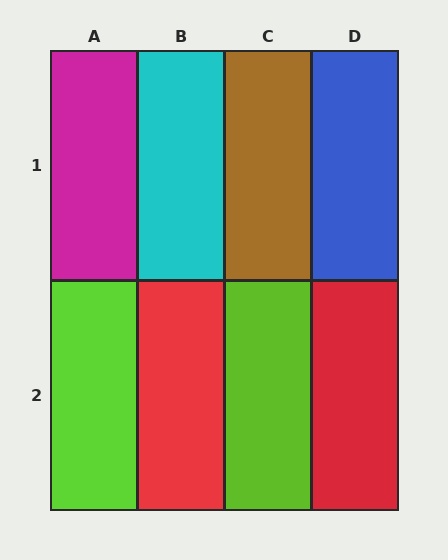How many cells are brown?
1 cell is brown.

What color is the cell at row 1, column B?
Cyan.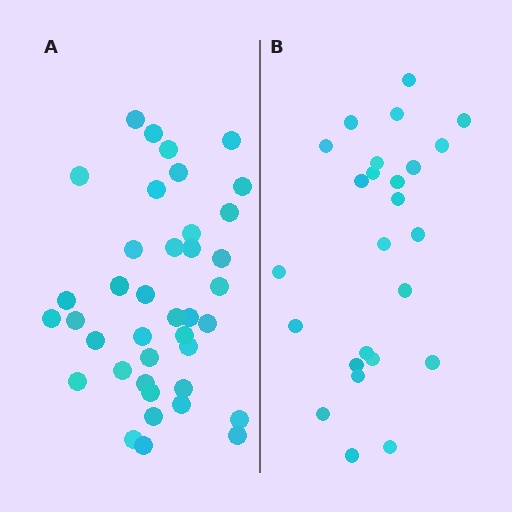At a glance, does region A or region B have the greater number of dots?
Region A (the left region) has more dots.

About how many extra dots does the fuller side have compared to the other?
Region A has approximately 15 more dots than region B.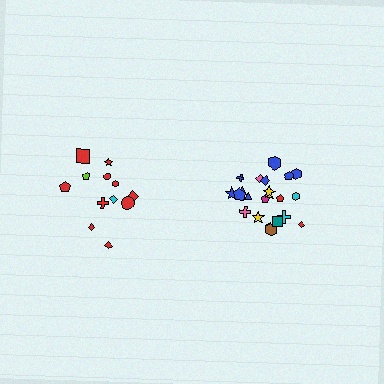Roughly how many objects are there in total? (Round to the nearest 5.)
Roughly 35 objects in total.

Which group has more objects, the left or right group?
The right group.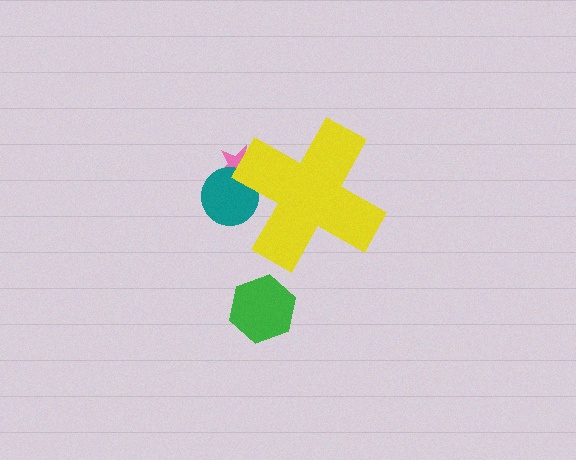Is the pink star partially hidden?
Yes, the pink star is partially hidden behind the yellow cross.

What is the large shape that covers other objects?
A yellow cross.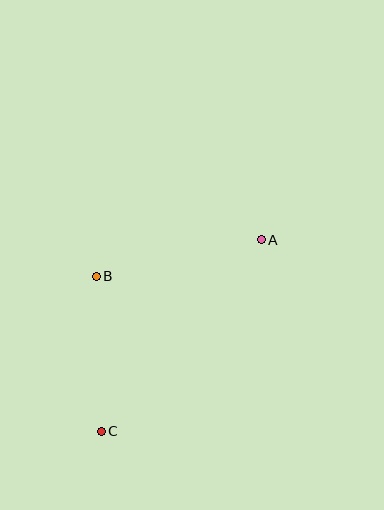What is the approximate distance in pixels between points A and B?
The distance between A and B is approximately 169 pixels.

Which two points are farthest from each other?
Points A and C are farthest from each other.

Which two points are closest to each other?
Points B and C are closest to each other.